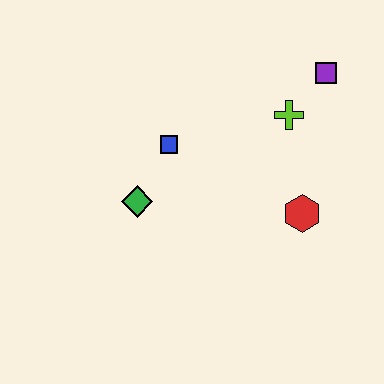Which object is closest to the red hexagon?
The lime cross is closest to the red hexagon.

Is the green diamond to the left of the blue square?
Yes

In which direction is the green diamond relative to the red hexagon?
The green diamond is to the left of the red hexagon.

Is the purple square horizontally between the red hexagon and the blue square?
No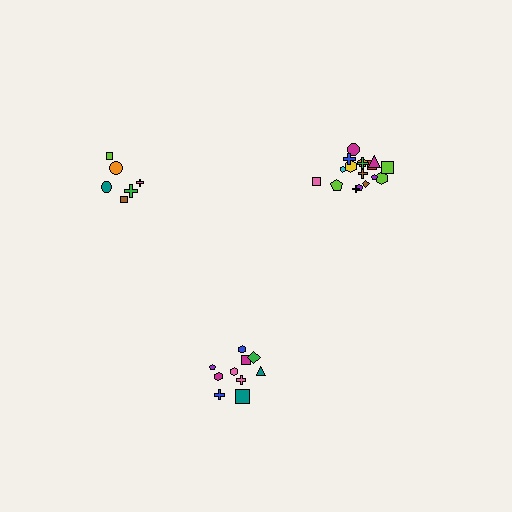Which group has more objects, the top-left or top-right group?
The top-right group.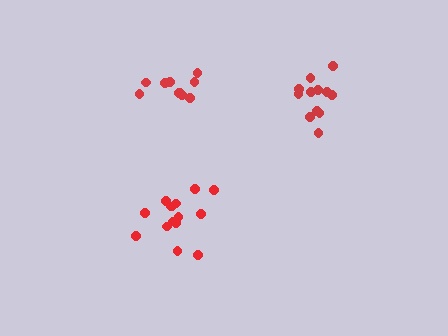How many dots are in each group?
Group 1: 12 dots, Group 2: 15 dots, Group 3: 10 dots (37 total).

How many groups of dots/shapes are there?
There are 3 groups.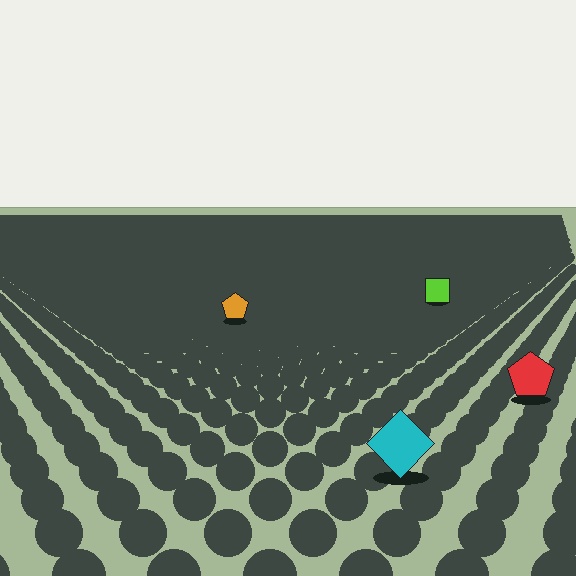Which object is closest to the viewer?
The cyan diamond is closest. The texture marks near it are larger and more spread out.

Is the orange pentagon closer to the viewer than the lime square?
Yes. The orange pentagon is closer — you can tell from the texture gradient: the ground texture is coarser near it.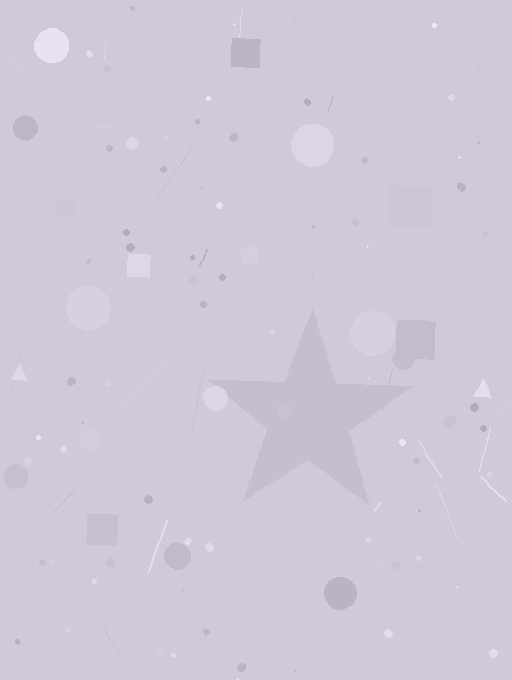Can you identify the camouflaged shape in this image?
The camouflaged shape is a star.